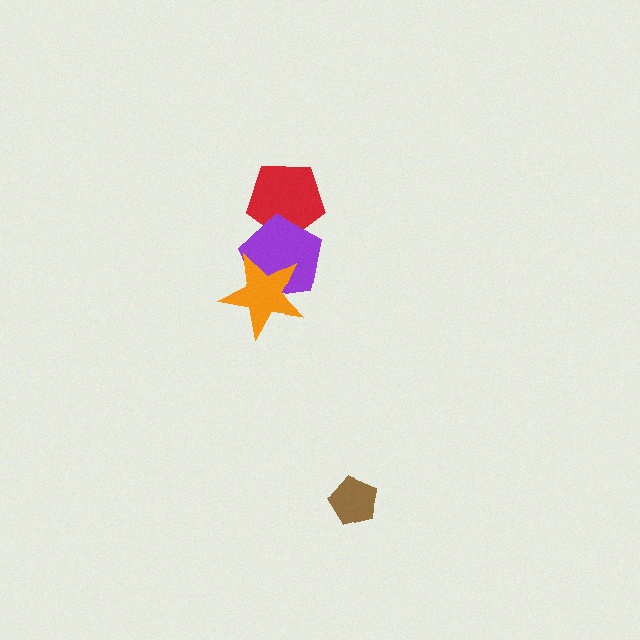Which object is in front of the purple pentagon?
The orange star is in front of the purple pentagon.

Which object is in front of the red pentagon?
The purple pentagon is in front of the red pentagon.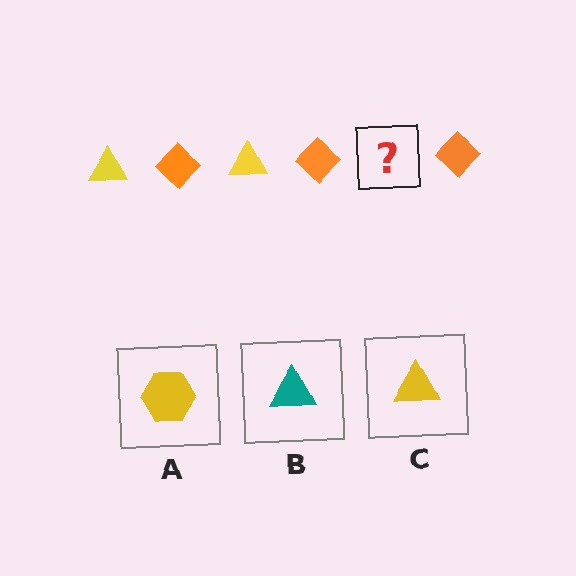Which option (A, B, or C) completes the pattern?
C.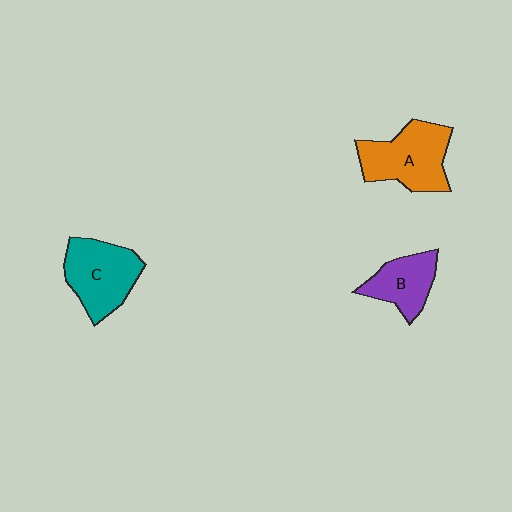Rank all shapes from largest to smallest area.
From largest to smallest: A (orange), C (teal), B (purple).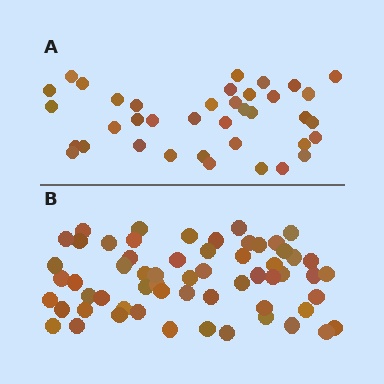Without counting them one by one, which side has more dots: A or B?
Region B (the bottom region) has more dots.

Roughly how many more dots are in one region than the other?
Region B has approximately 20 more dots than region A.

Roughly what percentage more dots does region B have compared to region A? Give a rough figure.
About 60% more.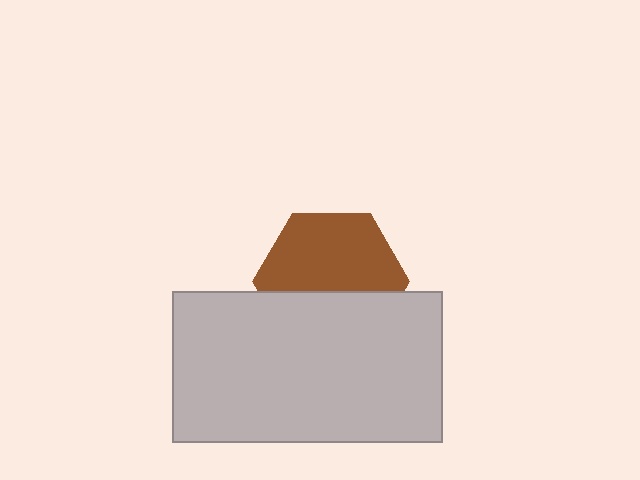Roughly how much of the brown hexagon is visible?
About half of it is visible (roughly 59%).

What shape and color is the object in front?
The object in front is a light gray rectangle.